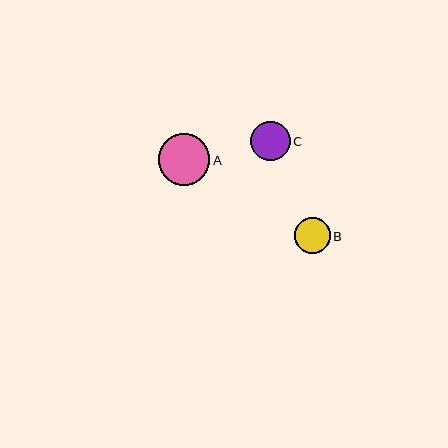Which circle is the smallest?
Circle B is the smallest with a size of approximately 36 pixels.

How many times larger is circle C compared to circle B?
Circle C is approximately 1.1 times the size of circle B.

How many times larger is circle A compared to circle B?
Circle A is approximately 1.4 times the size of circle B.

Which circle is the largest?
Circle A is the largest with a size of approximately 51 pixels.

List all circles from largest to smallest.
From largest to smallest: A, C, B.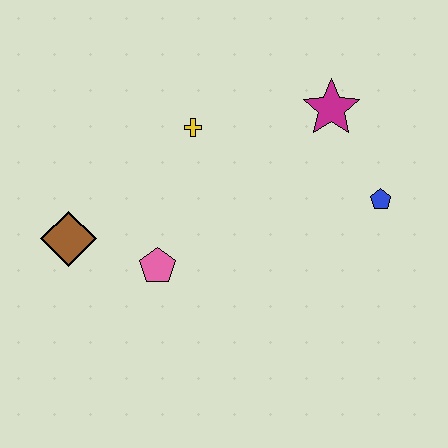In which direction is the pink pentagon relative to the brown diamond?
The pink pentagon is to the right of the brown diamond.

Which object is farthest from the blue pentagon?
The brown diamond is farthest from the blue pentagon.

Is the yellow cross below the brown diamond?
No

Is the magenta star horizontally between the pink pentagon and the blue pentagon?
Yes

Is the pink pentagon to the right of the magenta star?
No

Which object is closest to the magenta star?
The blue pentagon is closest to the magenta star.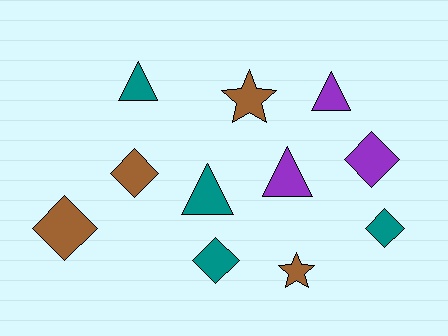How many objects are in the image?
There are 11 objects.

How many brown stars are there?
There are 2 brown stars.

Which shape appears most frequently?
Diamond, with 5 objects.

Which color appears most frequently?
Brown, with 4 objects.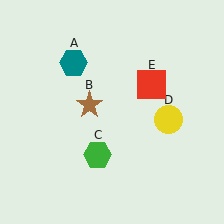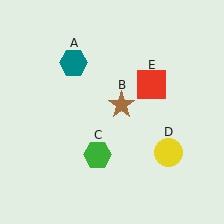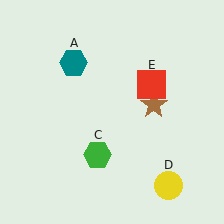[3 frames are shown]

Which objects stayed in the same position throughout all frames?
Teal hexagon (object A) and green hexagon (object C) and red square (object E) remained stationary.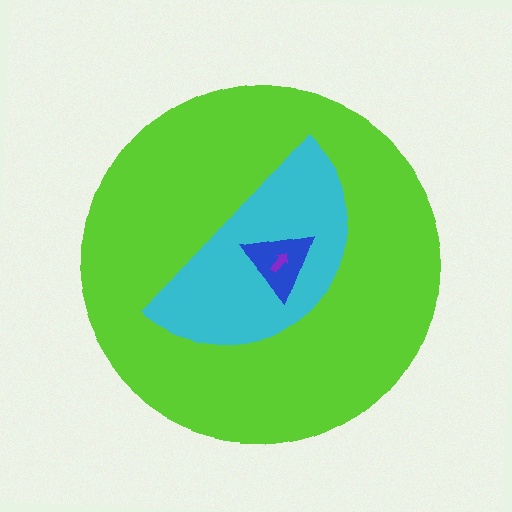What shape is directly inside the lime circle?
The cyan semicircle.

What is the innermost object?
The purple arrow.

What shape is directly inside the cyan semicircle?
The blue triangle.